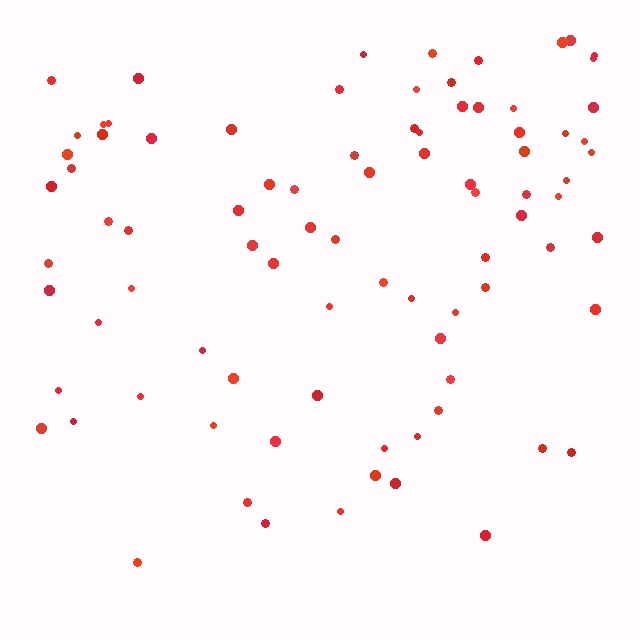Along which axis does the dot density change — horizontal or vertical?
Vertical.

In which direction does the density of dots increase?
From bottom to top, with the top side densest.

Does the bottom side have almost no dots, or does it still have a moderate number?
Still a moderate number, just noticeably fewer than the top.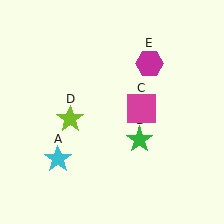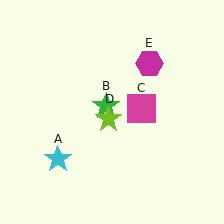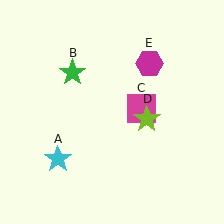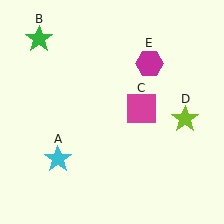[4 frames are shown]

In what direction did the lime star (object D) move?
The lime star (object D) moved right.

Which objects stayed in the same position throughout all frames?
Cyan star (object A) and magenta square (object C) and magenta hexagon (object E) remained stationary.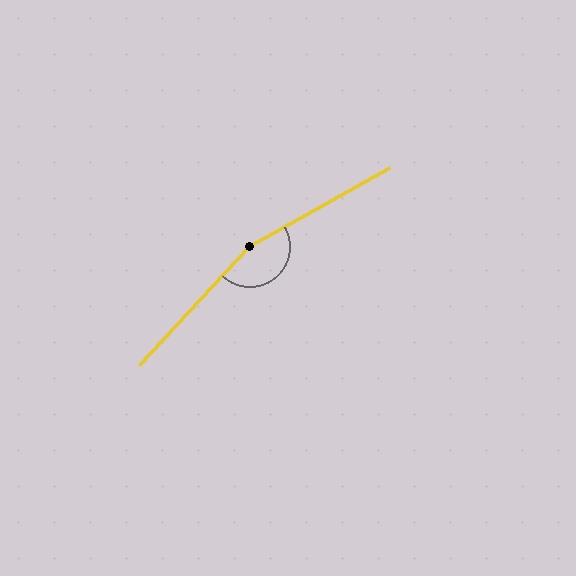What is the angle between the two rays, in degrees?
Approximately 162 degrees.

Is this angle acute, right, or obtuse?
It is obtuse.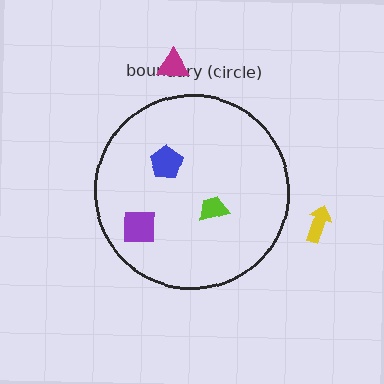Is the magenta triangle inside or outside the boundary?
Outside.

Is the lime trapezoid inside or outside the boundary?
Inside.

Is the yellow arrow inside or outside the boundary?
Outside.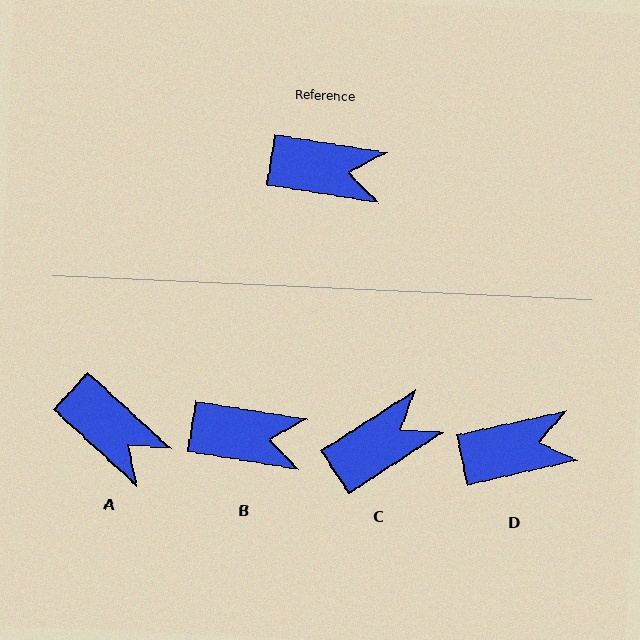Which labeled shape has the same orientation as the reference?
B.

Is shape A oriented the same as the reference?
No, it is off by about 34 degrees.